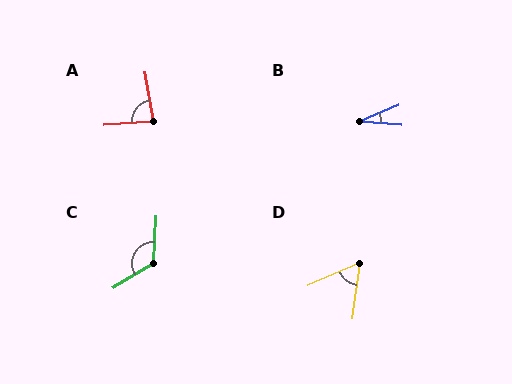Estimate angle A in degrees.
Approximately 84 degrees.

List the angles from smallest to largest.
B (28°), D (59°), A (84°), C (125°).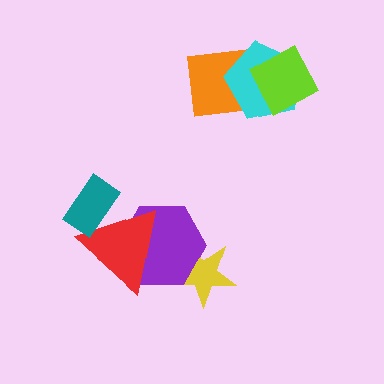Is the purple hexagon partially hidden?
Yes, it is partially covered by another shape.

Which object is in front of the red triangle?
The teal rectangle is in front of the red triangle.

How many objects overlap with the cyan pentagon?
2 objects overlap with the cyan pentagon.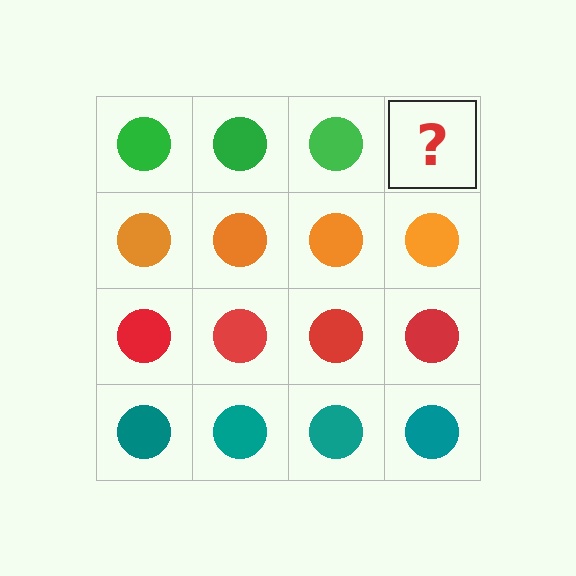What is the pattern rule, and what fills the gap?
The rule is that each row has a consistent color. The gap should be filled with a green circle.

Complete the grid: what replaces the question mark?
The question mark should be replaced with a green circle.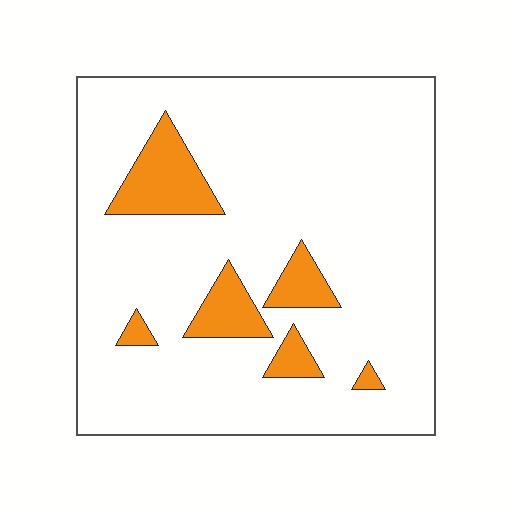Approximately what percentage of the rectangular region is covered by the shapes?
Approximately 10%.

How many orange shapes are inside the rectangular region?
6.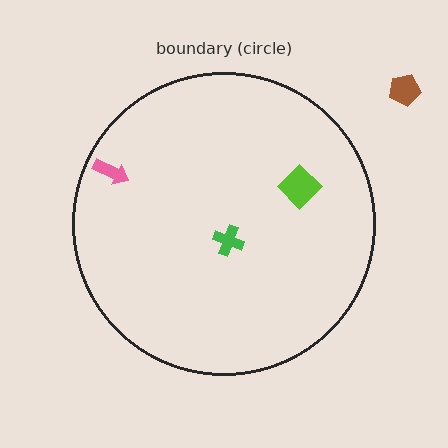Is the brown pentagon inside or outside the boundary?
Outside.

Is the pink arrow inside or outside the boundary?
Inside.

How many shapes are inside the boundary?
3 inside, 1 outside.